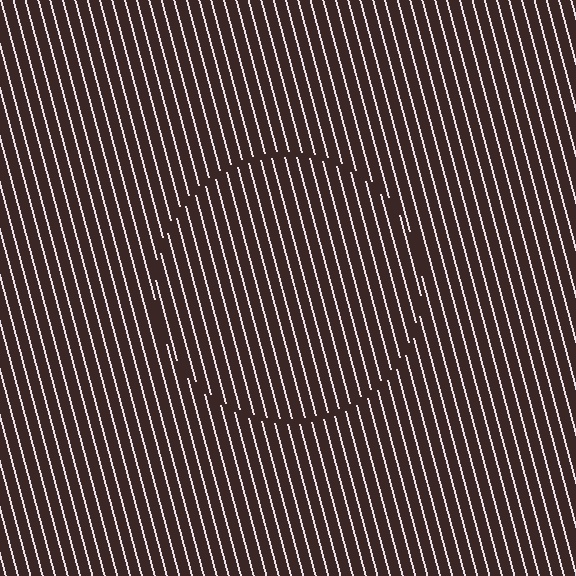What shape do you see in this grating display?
An illusory circle. The interior of the shape contains the same grating, shifted by half a period — the contour is defined by the phase discontinuity where line-ends from the inner and outer gratings abut.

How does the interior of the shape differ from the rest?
The interior of the shape contains the same grating, shifted by half a period — the contour is defined by the phase discontinuity where line-ends from the inner and outer gratings abut.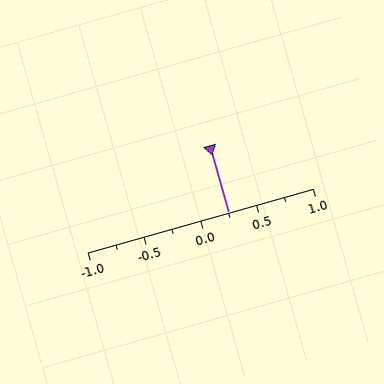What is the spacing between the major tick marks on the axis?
The major ticks are spaced 0.5 apart.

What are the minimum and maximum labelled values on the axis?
The axis runs from -1.0 to 1.0.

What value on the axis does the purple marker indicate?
The marker indicates approximately 0.25.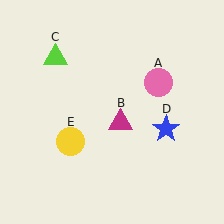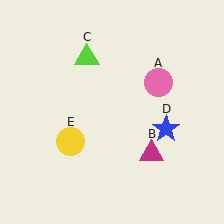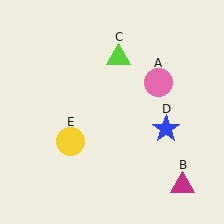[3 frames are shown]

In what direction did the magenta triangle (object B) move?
The magenta triangle (object B) moved down and to the right.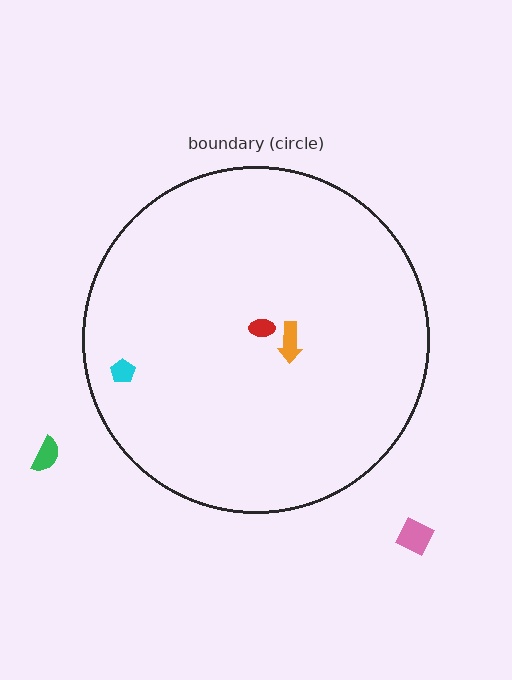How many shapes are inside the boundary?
3 inside, 2 outside.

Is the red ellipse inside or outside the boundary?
Inside.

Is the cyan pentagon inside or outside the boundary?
Inside.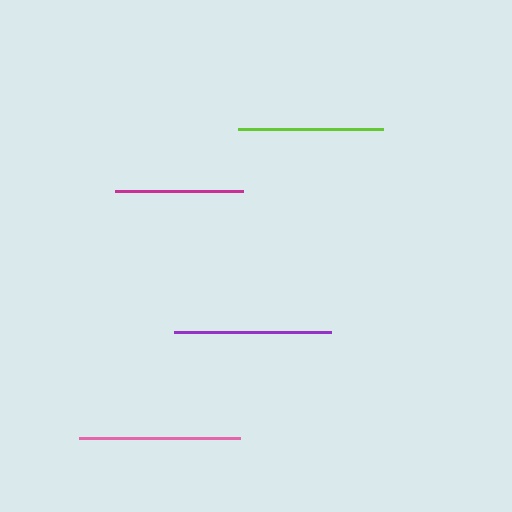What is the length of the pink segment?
The pink segment is approximately 161 pixels long.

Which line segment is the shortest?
The magenta line is the shortest at approximately 128 pixels.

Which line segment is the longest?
The pink line is the longest at approximately 161 pixels.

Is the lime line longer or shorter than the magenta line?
The lime line is longer than the magenta line.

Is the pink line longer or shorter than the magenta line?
The pink line is longer than the magenta line.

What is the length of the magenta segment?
The magenta segment is approximately 128 pixels long.